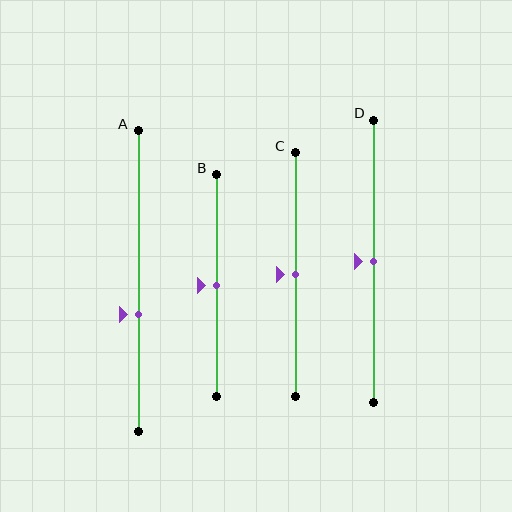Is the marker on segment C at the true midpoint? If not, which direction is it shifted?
Yes, the marker on segment C is at the true midpoint.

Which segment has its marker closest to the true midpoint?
Segment B has its marker closest to the true midpoint.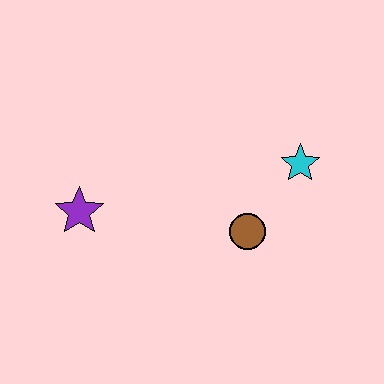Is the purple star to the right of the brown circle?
No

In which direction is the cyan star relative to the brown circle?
The cyan star is above the brown circle.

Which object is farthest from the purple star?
The cyan star is farthest from the purple star.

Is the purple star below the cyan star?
Yes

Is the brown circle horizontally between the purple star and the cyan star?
Yes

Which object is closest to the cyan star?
The brown circle is closest to the cyan star.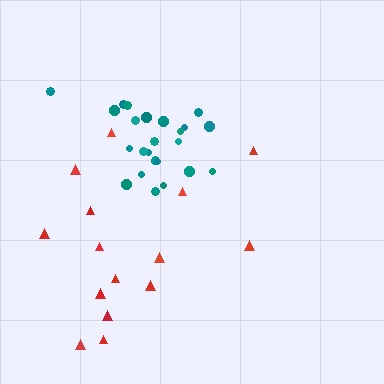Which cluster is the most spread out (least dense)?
Red.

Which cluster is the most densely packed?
Teal.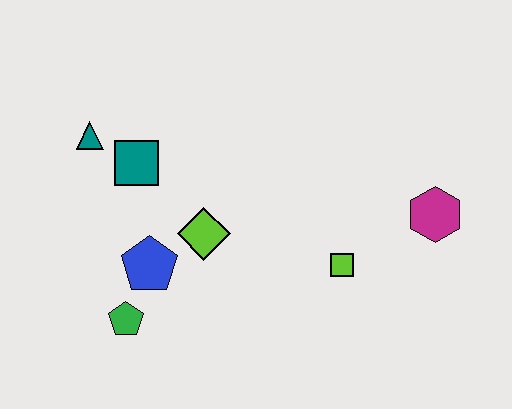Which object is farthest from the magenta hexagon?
The teal triangle is farthest from the magenta hexagon.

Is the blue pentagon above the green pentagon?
Yes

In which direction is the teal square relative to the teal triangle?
The teal square is to the right of the teal triangle.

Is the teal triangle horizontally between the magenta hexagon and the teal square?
No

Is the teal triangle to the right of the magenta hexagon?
No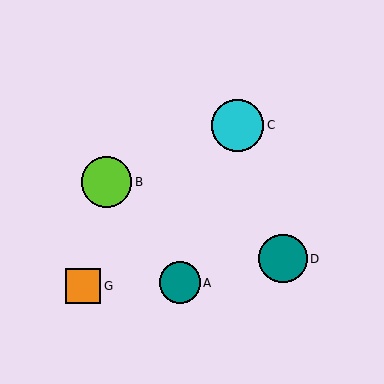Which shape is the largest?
The cyan circle (labeled C) is the largest.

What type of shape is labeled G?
Shape G is an orange square.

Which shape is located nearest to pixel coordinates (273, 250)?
The teal circle (labeled D) at (283, 259) is nearest to that location.